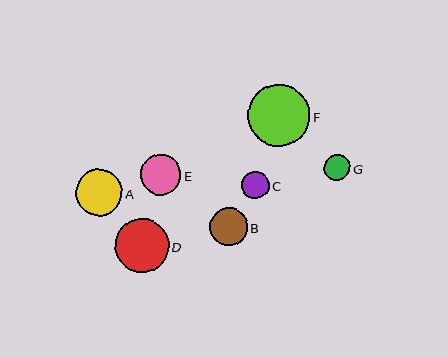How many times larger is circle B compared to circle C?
Circle B is approximately 1.4 times the size of circle C.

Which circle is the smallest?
Circle G is the smallest with a size of approximately 26 pixels.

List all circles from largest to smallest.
From largest to smallest: F, D, A, E, B, C, G.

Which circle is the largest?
Circle F is the largest with a size of approximately 62 pixels.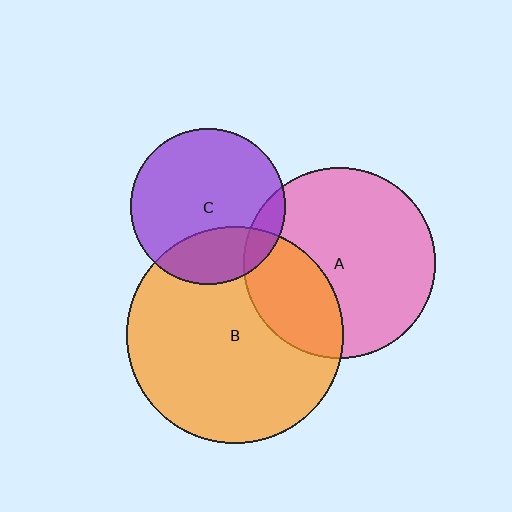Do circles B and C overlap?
Yes.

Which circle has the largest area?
Circle B (orange).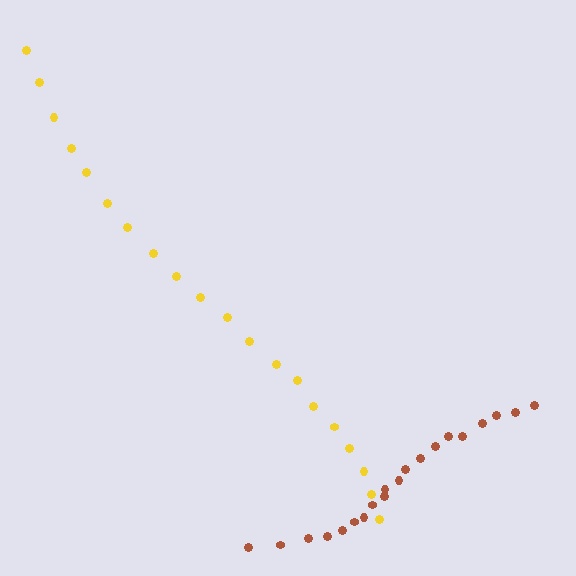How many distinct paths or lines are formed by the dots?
There are 2 distinct paths.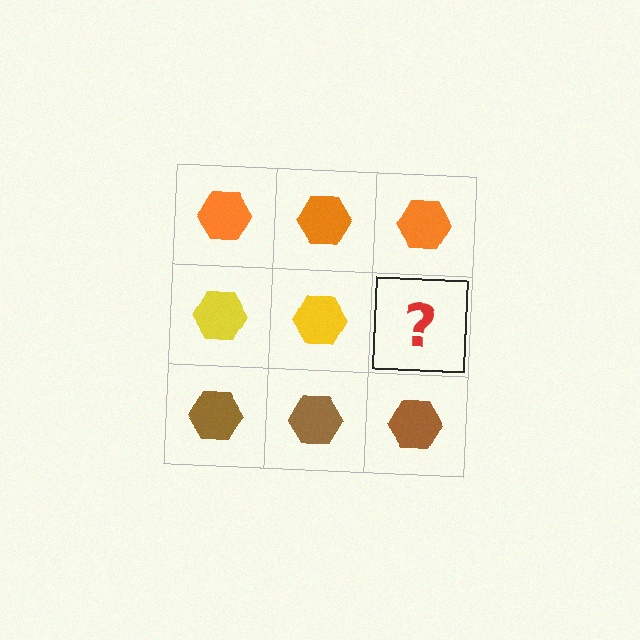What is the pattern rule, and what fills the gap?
The rule is that each row has a consistent color. The gap should be filled with a yellow hexagon.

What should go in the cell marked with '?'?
The missing cell should contain a yellow hexagon.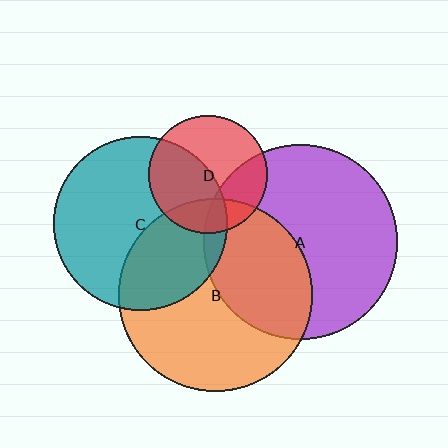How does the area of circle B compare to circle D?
Approximately 2.7 times.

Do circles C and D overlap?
Yes.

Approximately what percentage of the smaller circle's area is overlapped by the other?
Approximately 45%.